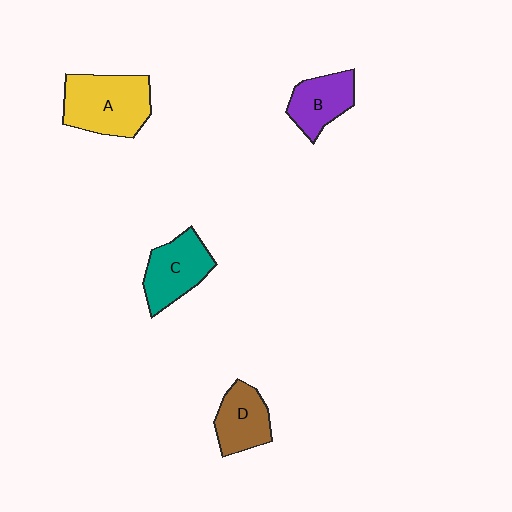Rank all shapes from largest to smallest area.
From largest to smallest: A (yellow), C (teal), D (brown), B (purple).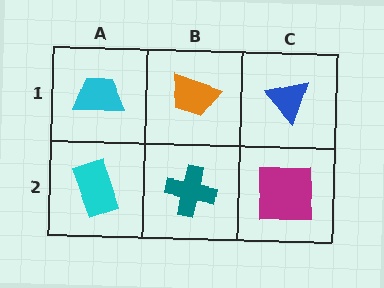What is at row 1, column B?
An orange trapezoid.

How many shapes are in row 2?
3 shapes.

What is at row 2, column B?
A teal cross.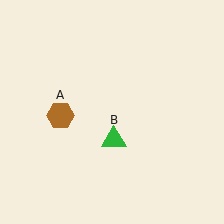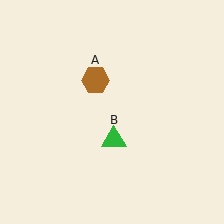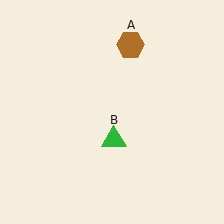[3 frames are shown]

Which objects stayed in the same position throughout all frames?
Green triangle (object B) remained stationary.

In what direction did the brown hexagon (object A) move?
The brown hexagon (object A) moved up and to the right.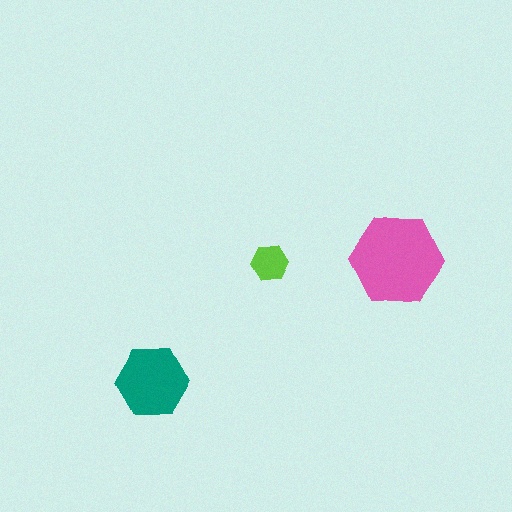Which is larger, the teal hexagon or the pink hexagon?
The pink one.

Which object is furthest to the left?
The teal hexagon is leftmost.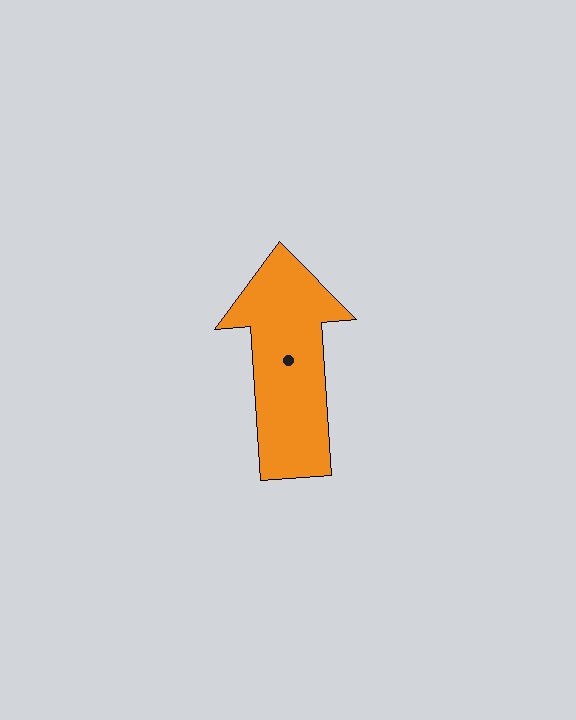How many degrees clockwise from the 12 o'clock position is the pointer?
Approximately 356 degrees.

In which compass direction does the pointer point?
North.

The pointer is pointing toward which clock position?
Roughly 12 o'clock.